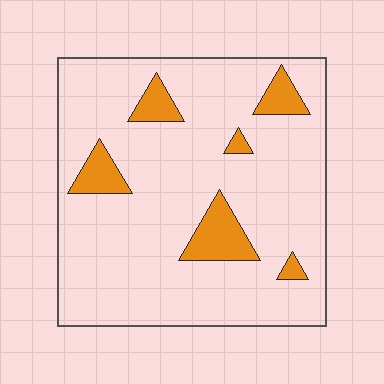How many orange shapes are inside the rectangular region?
6.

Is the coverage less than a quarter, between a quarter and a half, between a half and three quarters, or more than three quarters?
Less than a quarter.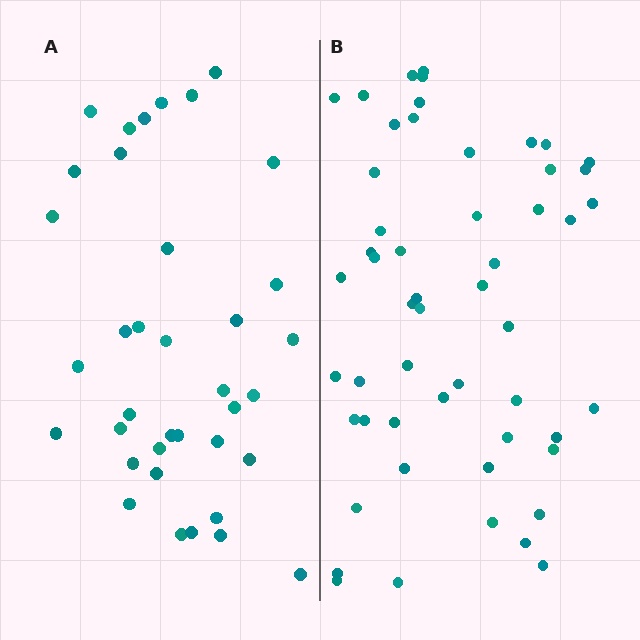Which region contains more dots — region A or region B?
Region B (the right region) has more dots.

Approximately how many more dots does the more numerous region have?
Region B has approximately 15 more dots than region A.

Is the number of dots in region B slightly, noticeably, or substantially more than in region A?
Region B has noticeably more, but not dramatically so. The ratio is roughly 1.4 to 1.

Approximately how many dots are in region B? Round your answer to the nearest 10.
About 50 dots. (The exact count is 53, which rounds to 50.)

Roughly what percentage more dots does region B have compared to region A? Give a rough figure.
About 45% more.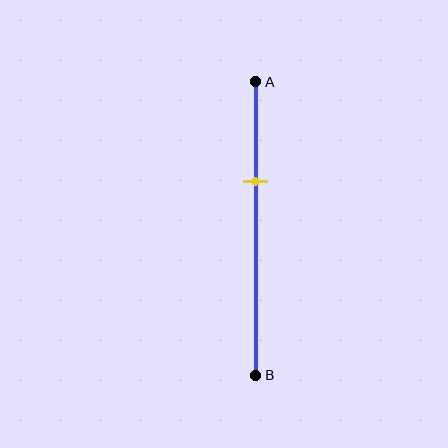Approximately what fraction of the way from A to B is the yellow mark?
The yellow mark is approximately 35% of the way from A to B.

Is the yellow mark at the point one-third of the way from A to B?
Yes, the mark is approximately at the one-third point.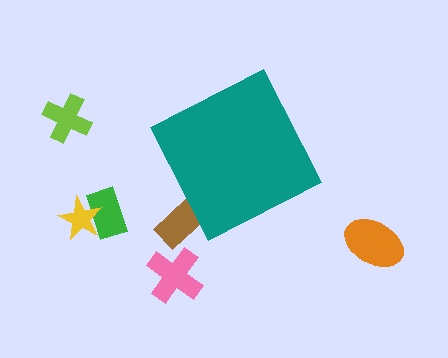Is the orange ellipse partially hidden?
No, the orange ellipse is fully visible.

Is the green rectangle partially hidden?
No, the green rectangle is fully visible.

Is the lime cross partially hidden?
No, the lime cross is fully visible.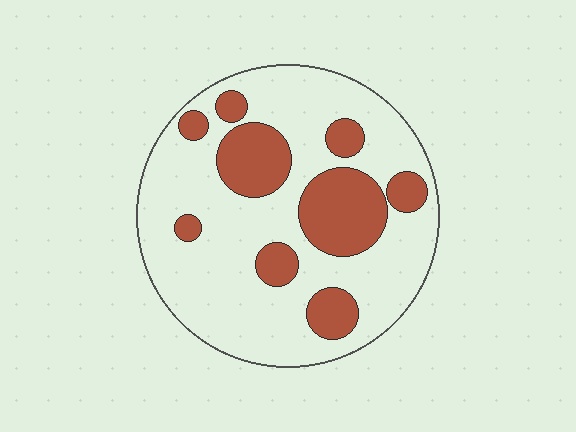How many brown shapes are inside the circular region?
9.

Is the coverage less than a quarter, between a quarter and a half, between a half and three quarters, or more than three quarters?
Between a quarter and a half.